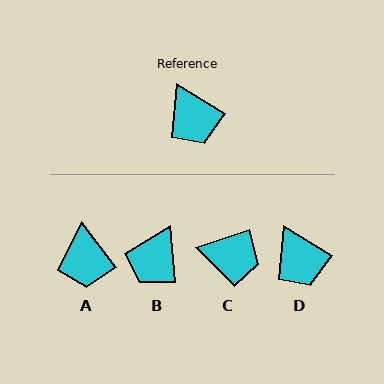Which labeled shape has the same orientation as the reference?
D.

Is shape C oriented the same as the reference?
No, it is off by about 50 degrees.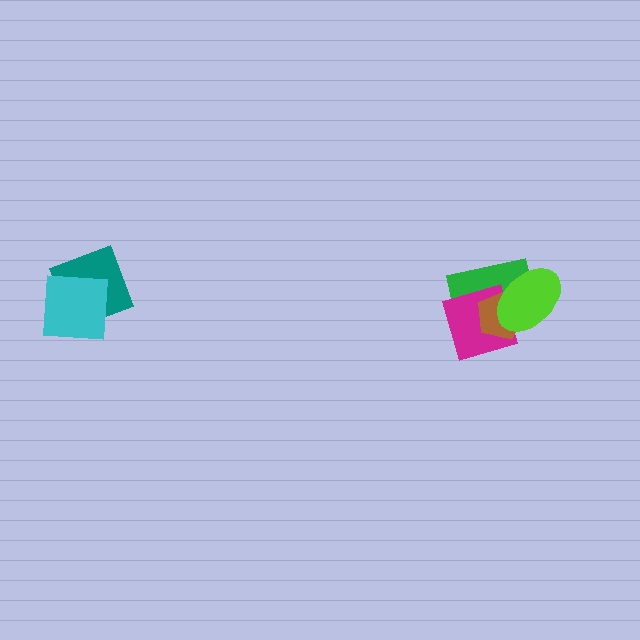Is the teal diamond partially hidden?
Yes, it is partially covered by another shape.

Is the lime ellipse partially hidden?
No, no other shape covers it.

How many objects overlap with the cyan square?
1 object overlaps with the cyan square.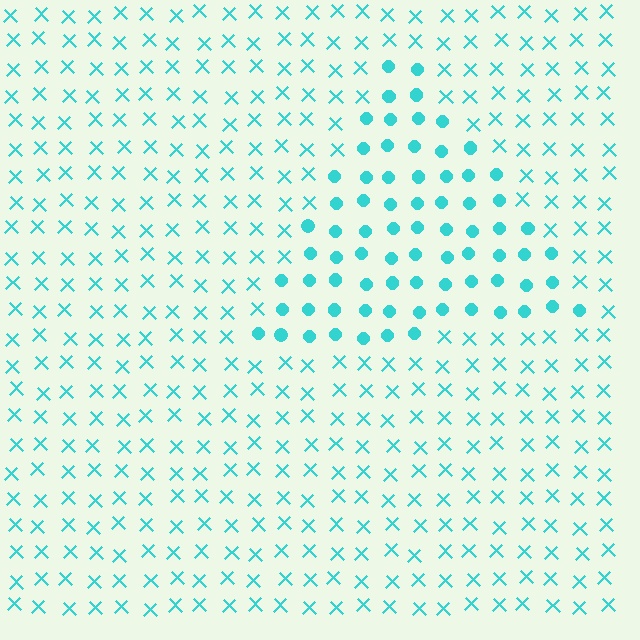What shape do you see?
I see a triangle.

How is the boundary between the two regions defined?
The boundary is defined by a change in element shape: circles inside vs. X marks outside. All elements share the same color and spacing.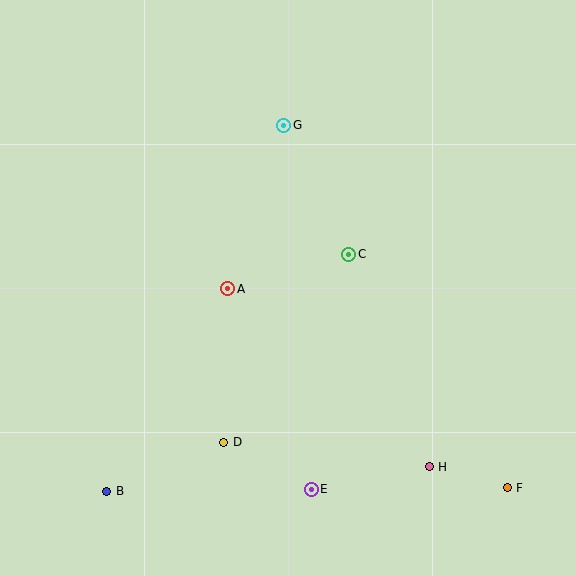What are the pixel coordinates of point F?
Point F is at (507, 488).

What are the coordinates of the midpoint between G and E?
The midpoint between G and E is at (298, 307).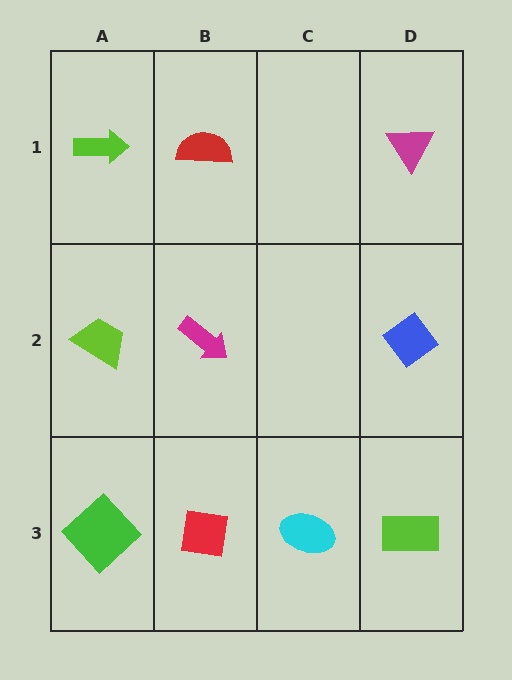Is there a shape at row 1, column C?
No, that cell is empty.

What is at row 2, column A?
A lime trapezoid.